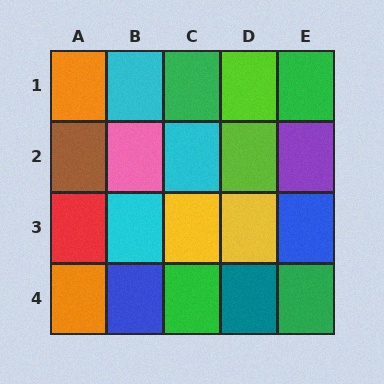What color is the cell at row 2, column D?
Lime.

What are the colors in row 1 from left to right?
Orange, cyan, green, lime, green.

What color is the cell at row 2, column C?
Cyan.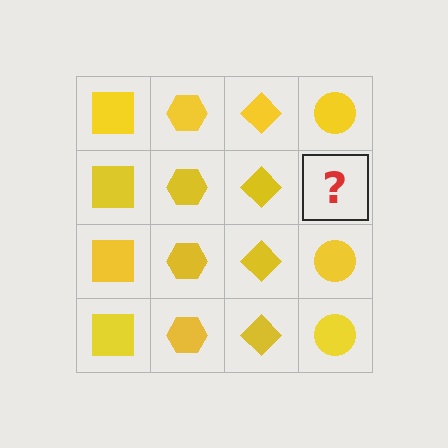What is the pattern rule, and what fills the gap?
The rule is that each column has a consistent shape. The gap should be filled with a yellow circle.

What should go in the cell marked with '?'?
The missing cell should contain a yellow circle.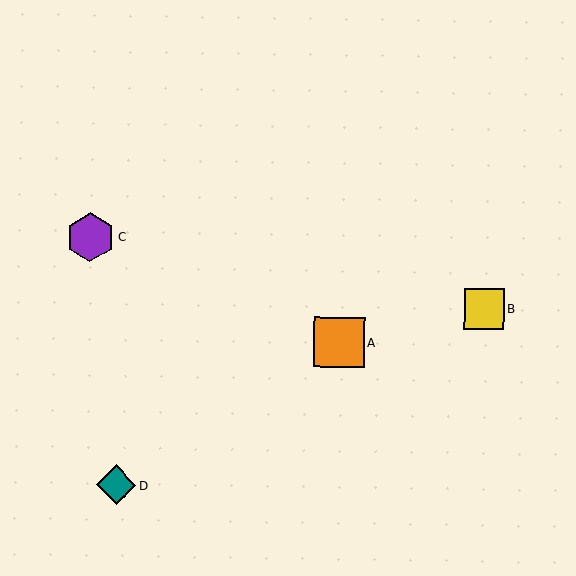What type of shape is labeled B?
Shape B is a yellow square.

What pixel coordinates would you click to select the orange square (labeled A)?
Click at (339, 342) to select the orange square A.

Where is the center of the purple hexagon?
The center of the purple hexagon is at (90, 237).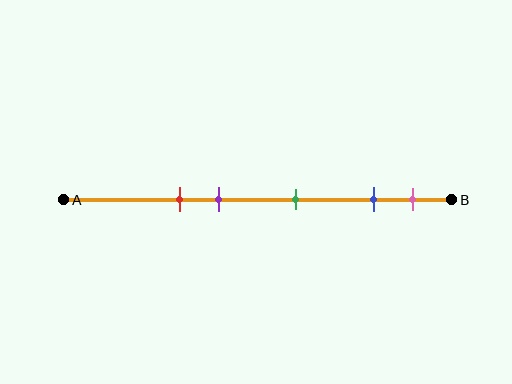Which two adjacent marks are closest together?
The blue and pink marks are the closest adjacent pair.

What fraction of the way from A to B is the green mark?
The green mark is approximately 60% (0.6) of the way from A to B.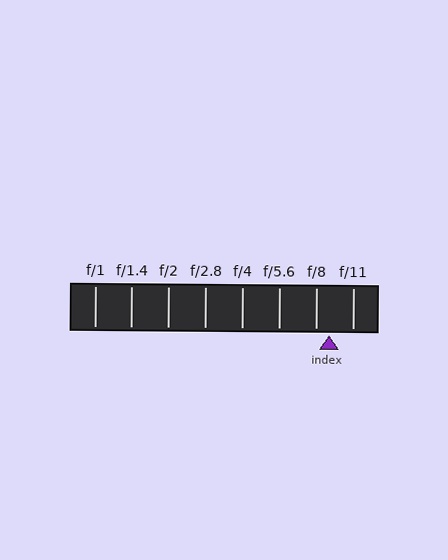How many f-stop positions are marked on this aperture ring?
There are 8 f-stop positions marked.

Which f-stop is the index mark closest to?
The index mark is closest to f/8.